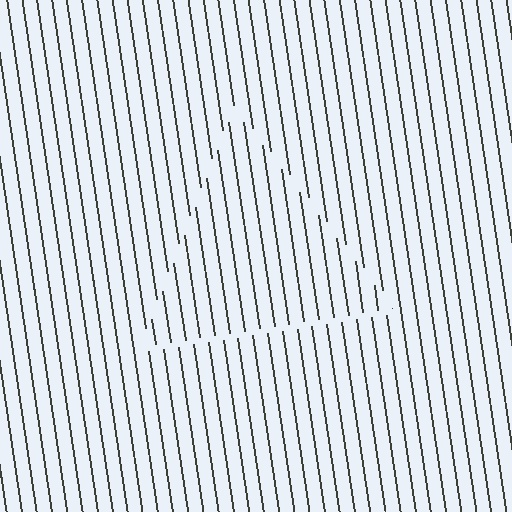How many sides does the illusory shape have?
3 sides — the line-ends trace a triangle.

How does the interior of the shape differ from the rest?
The interior of the shape contains the same grating, shifted by half a period — the contour is defined by the phase discontinuity where line-ends from the inner and outer gratings abut.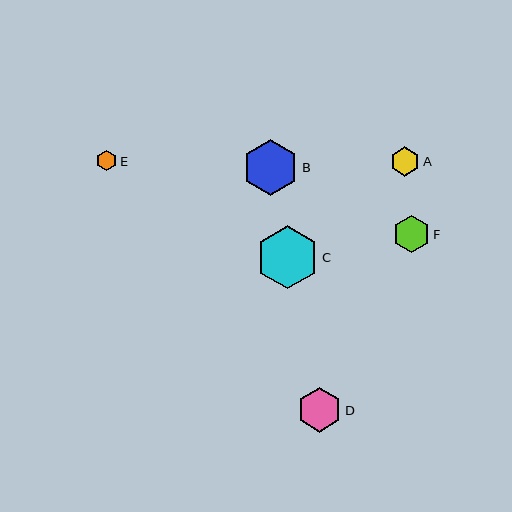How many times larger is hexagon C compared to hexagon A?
Hexagon C is approximately 2.1 times the size of hexagon A.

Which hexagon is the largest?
Hexagon C is the largest with a size of approximately 63 pixels.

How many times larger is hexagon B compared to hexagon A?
Hexagon B is approximately 1.9 times the size of hexagon A.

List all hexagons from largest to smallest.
From largest to smallest: C, B, D, F, A, E.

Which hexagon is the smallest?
Hexagon E is the smallest with a size of approximately 21 pixels.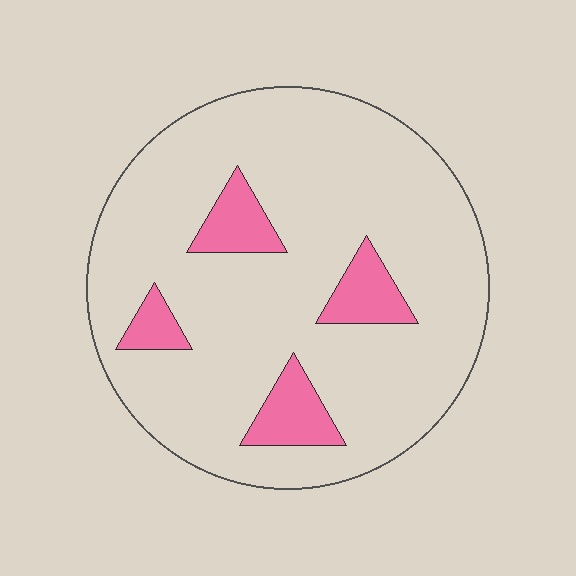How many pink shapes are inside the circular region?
4.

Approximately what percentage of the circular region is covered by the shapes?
Approximately 15%.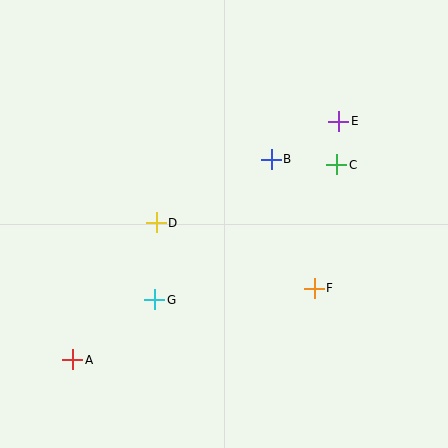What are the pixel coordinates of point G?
Point G is at (155, 300).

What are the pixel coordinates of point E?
Point E is at (339, 121).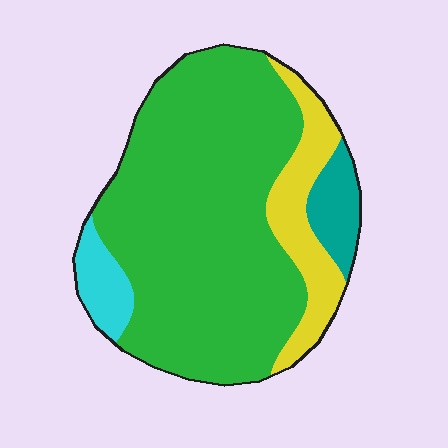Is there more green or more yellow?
Green.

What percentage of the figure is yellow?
Yellow covers roughly 15% of the figure.